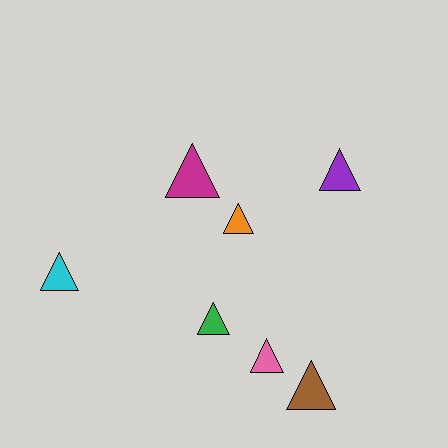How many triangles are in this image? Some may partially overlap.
There are 7 triangles.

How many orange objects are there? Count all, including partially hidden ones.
There is 1 orange object.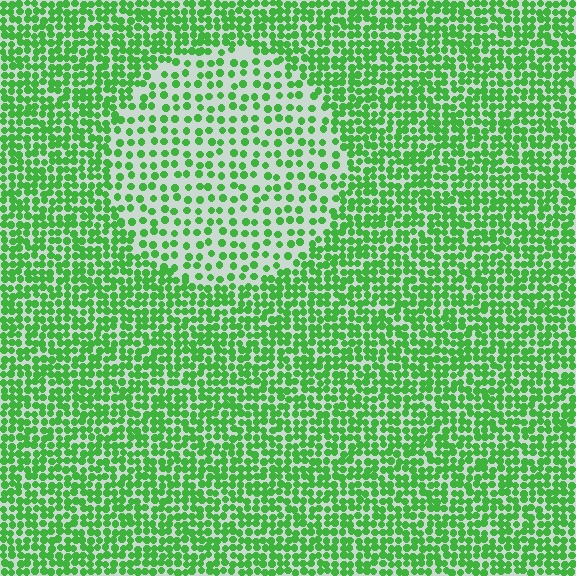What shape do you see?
I see a circle.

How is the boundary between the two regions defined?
The boundary is defined by a change in element density (approximately 2.1x ratio). All elements are the same color, size, and shape.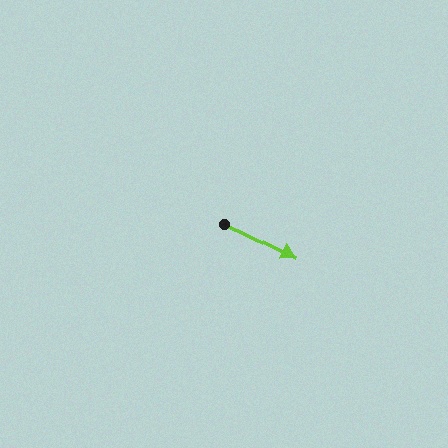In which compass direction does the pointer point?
Southeast.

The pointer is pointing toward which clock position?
Roughly 4 o'clock.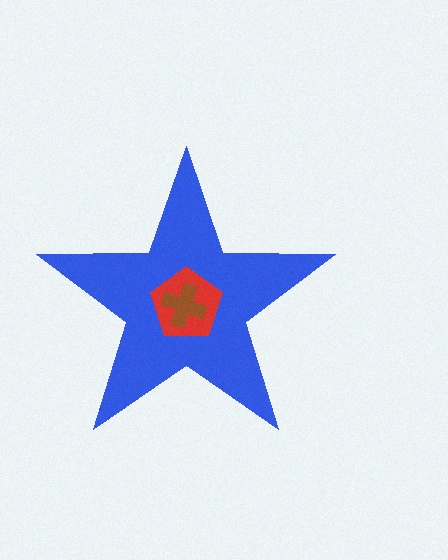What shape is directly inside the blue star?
The red pentagon.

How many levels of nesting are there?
3.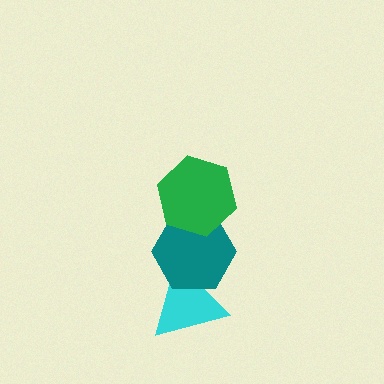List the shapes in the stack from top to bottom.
From top to bottom: the green hexagon, the teal hexagon, the cyan triangle.